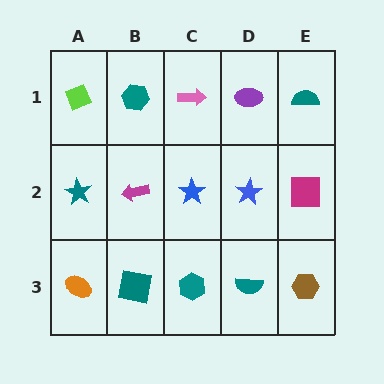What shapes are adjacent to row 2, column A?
A lime diamond (row 1, column A), an orange ellipse (row 3, column A), a magenta arrow (row 2, column B).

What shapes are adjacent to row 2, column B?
A teal hexagon (row 1, column B), a teal square (row 3, column B), a teal star (row 2, column A), a blue star (row 2, column C).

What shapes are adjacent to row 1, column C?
A blue star (row 2, column C), a teal hexagon (row 1, column B), a purple ellipse (row 1, column D).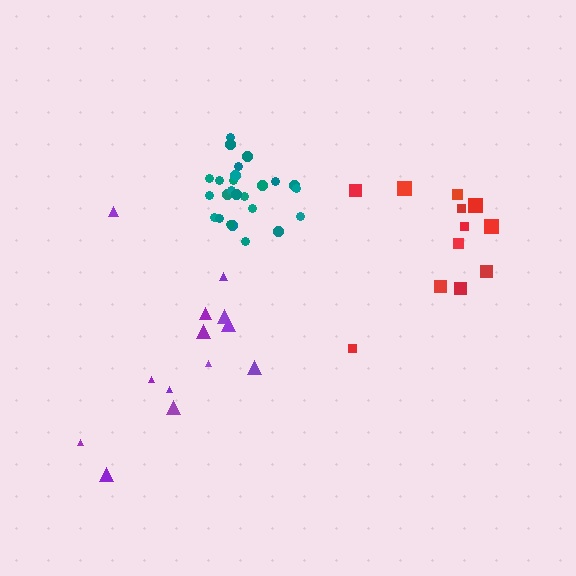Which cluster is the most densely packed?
Teal.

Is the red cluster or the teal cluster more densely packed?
Teal.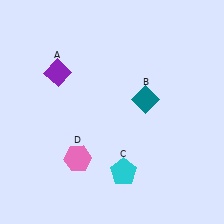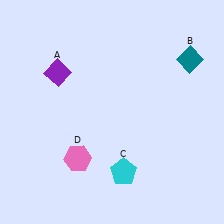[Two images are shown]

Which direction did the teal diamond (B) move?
The teal diamond (B) moved right.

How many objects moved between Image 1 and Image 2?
1 object moved between the two images.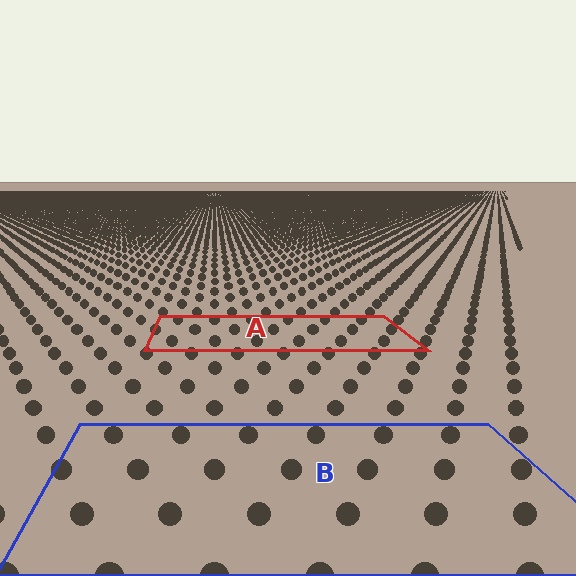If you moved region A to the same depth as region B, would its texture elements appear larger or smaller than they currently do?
They would appear larger. At a closer depth, the same texture elements are projected at a bigger on-screen size.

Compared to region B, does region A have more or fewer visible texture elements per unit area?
Region A has more texture elements per unit area — they are packed more densely because it is farther away.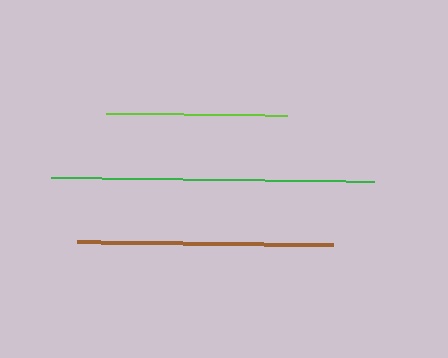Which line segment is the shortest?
The lime line is the shortest at approximately 181 pixels.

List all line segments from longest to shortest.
From longest to shortest: green, brown, lime.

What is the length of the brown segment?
The brown segment is approximately 256 pixels long.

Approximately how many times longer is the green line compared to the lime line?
The green line is approximately 1.8 times the length of the lime line.